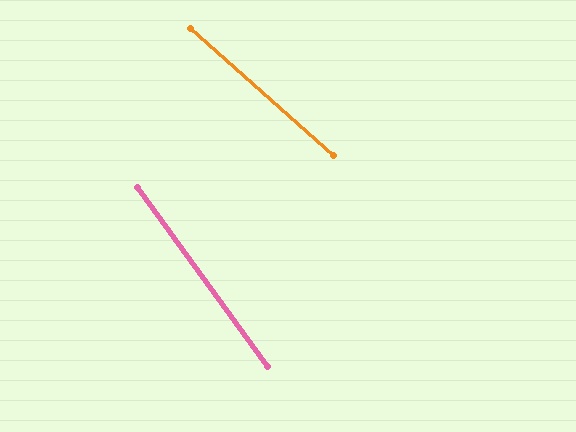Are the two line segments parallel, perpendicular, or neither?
Neither parallel nor perpendicular — they differ by about 12°.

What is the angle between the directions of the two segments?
Approximately 12 degrees.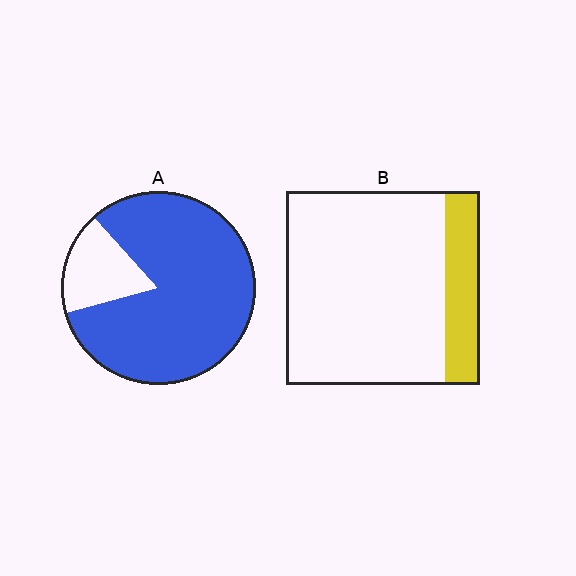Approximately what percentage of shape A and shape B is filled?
A is approximately 85% and B is approximately 20%.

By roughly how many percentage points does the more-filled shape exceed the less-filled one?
By roughly 65 percentage points (A over B).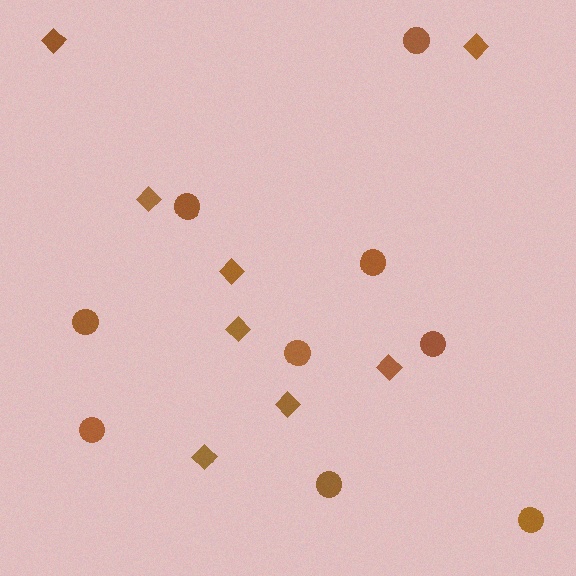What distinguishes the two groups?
There are 2 groups: one group of circles (9) and one group of diamonds (8).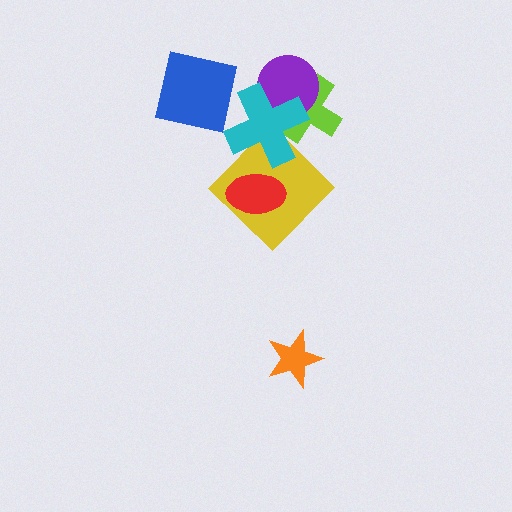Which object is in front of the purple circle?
The cyan cross is in front of the purple circle.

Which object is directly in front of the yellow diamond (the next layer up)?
The red ellipse is directly in front of the yellow diamond.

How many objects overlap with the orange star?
0 objects overlap with the orange star.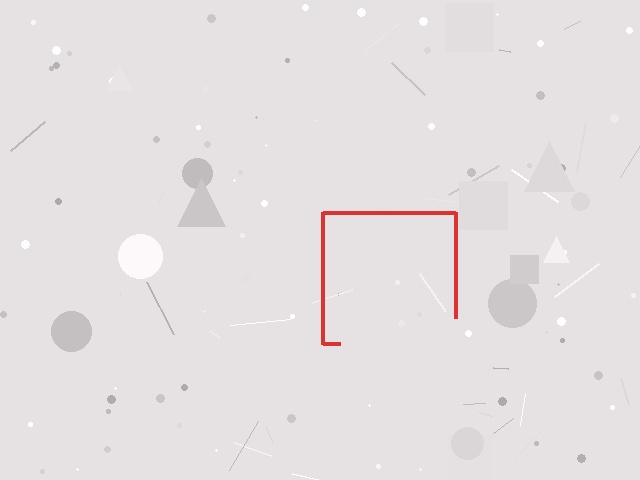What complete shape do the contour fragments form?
The contour fragments form a square.